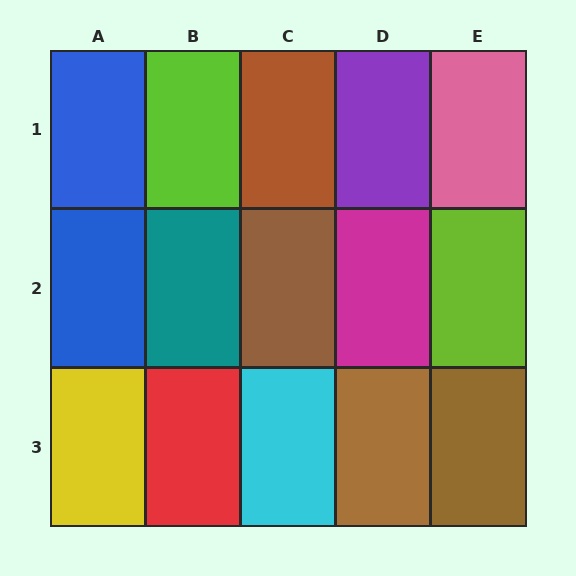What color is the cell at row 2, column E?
Lime.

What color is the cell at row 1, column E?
Pink.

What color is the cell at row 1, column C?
Brown.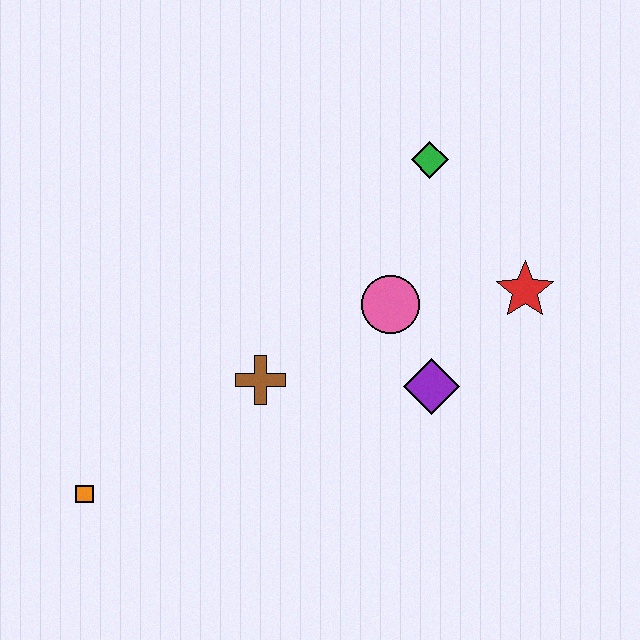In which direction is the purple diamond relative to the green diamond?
The purple diamond is below the green diamond.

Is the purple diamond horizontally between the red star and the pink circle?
Yes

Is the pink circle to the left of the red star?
Yes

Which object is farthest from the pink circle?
The orange square is farthest from the pink circle.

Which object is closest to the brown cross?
The pink circle is closest to the brown cross.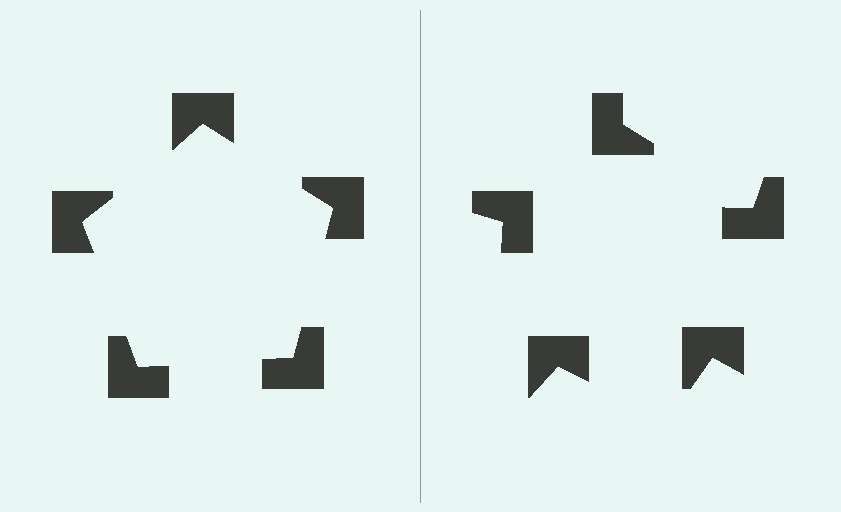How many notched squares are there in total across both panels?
10 — 5 on each side.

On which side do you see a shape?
An illusory pentagon appears on the left side. On the right side the wedge cuts are rotated, so no coherent shape forms.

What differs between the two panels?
The notched squares are positioned identically on both sides; only the wedge orientations differ. On the left they align to a pentagon; on the right they are misaligned.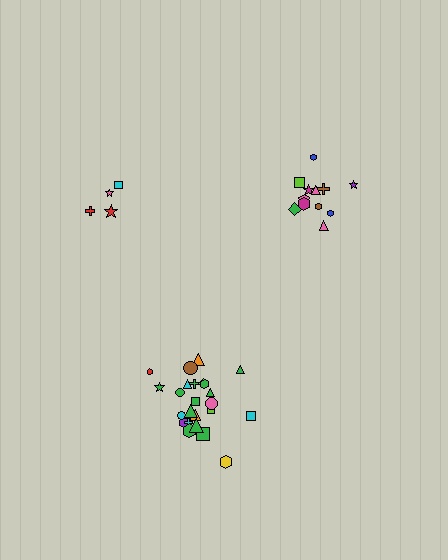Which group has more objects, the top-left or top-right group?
The top-right group.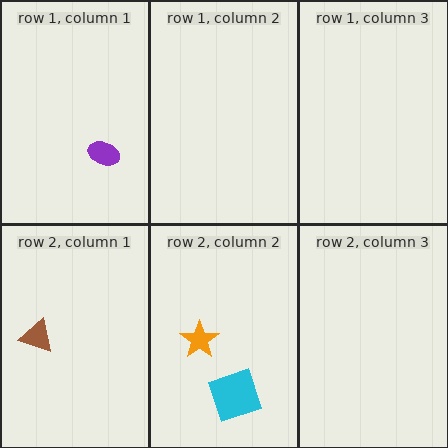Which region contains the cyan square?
The row 2, column 2 region.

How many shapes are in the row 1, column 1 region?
1.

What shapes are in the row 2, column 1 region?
The brown triangle.